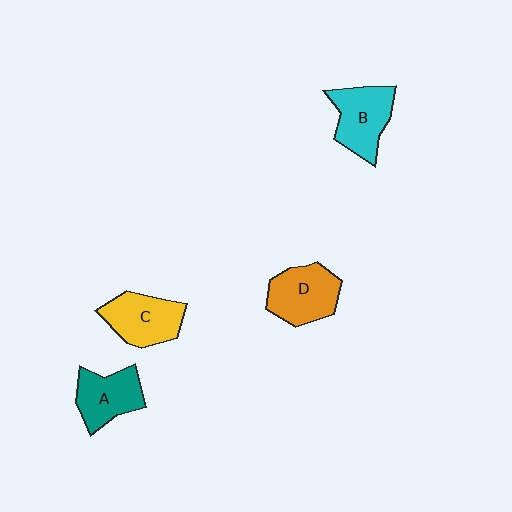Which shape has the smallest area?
Shape A (teal).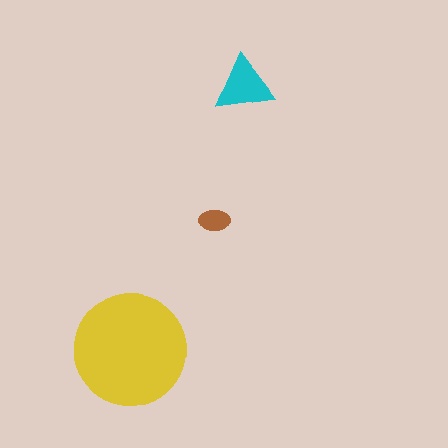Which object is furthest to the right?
The cyan triangle is rightmost.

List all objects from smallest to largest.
The brown ellipse, the cyan triangle, the yellow circle.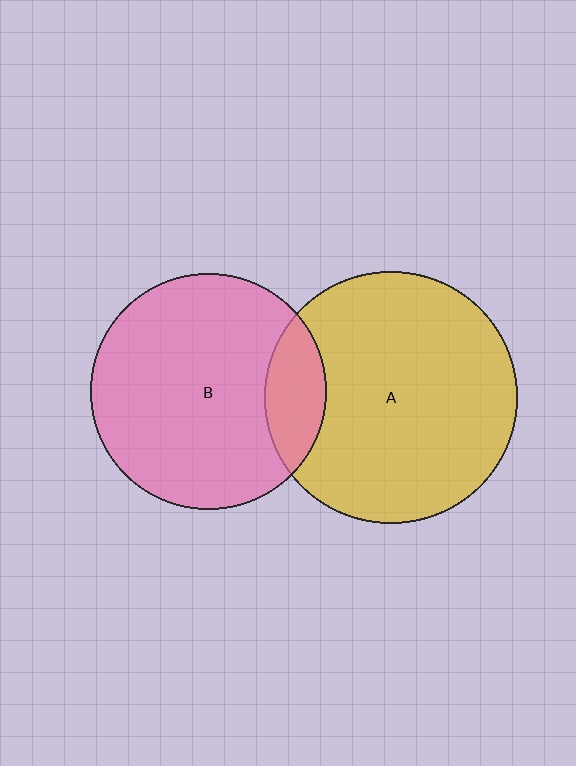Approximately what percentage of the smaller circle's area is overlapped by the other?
Approximately 15%.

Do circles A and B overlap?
Yes.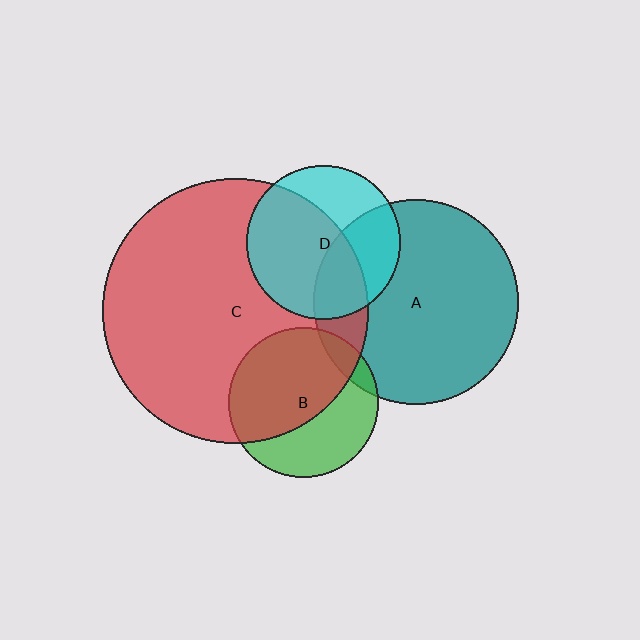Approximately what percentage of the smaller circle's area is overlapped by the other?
Approximately 60%.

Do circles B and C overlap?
Yes.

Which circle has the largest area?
Circle C (red).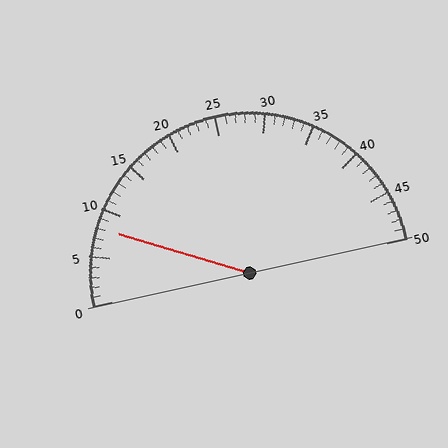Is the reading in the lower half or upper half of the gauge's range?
The reading is in the lower half of the range (0 to 50).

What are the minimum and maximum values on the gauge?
The gauge ranges from 0 to 50.